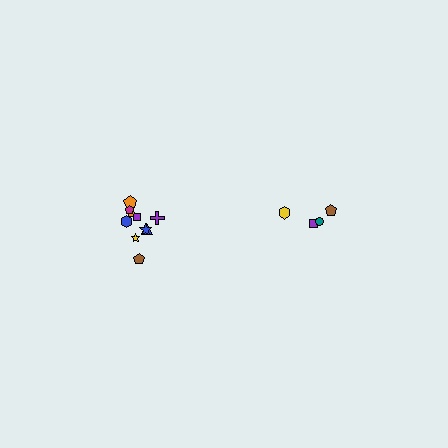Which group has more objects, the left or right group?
The left group.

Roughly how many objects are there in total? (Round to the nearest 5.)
Roughly 15 objects in total.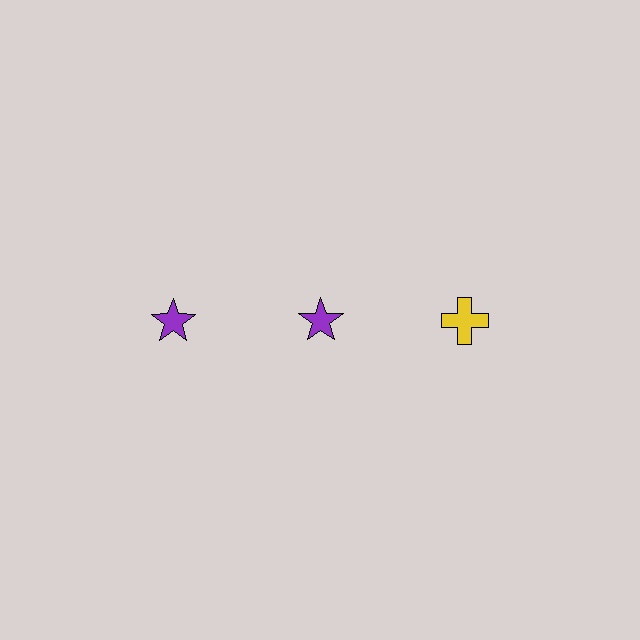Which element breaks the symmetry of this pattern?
The yellow cross in the top row, center column breaks the symmetry. All other shapes are purple stars.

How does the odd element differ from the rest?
It differs in both color (yellow instead of purple) and shape (cross instead of star).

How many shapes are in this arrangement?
There are 3 shapes arranged in a grid pattern.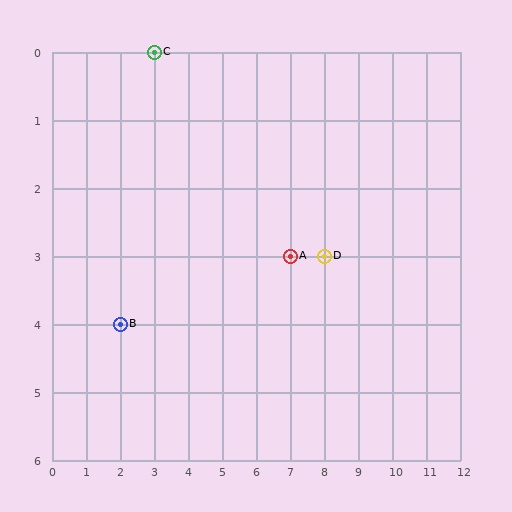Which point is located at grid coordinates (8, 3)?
Point D is at (8, 3).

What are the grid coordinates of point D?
Point D is at grid coordinates (8, 3).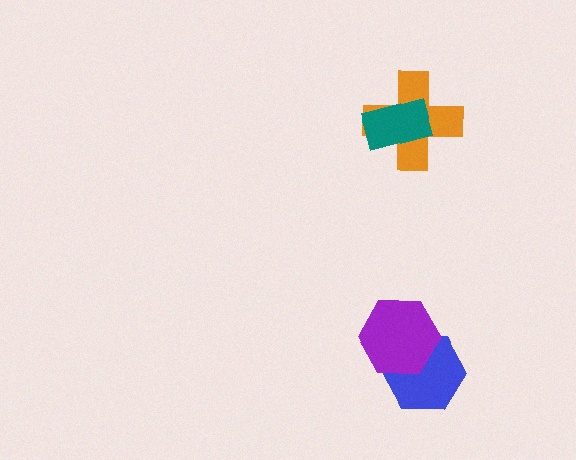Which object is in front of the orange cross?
The teal rectangle is in front of the orange cross.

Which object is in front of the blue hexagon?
The purple hexagon is in front of the blue hexagon.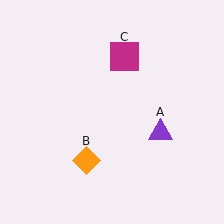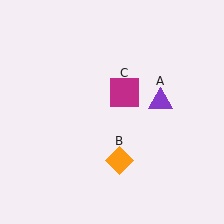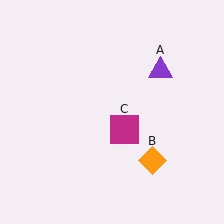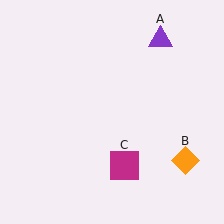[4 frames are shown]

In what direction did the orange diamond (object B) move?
The orange diamond (object B) moved right.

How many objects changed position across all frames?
3 objects changed position: purple triangle (object A), orange diamond (object B), magenta square (object C).